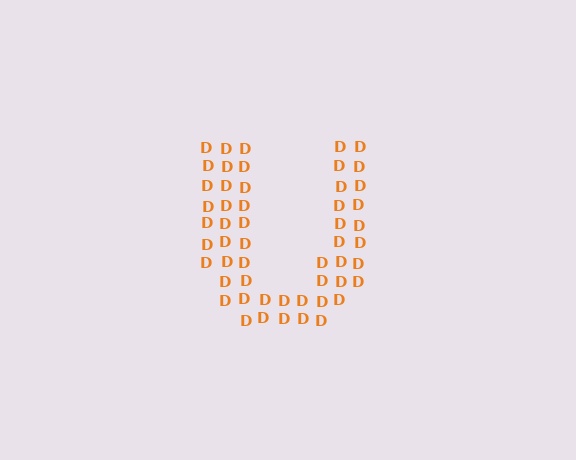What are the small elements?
The small elements are letter D's.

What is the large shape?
The large shape is the letter U.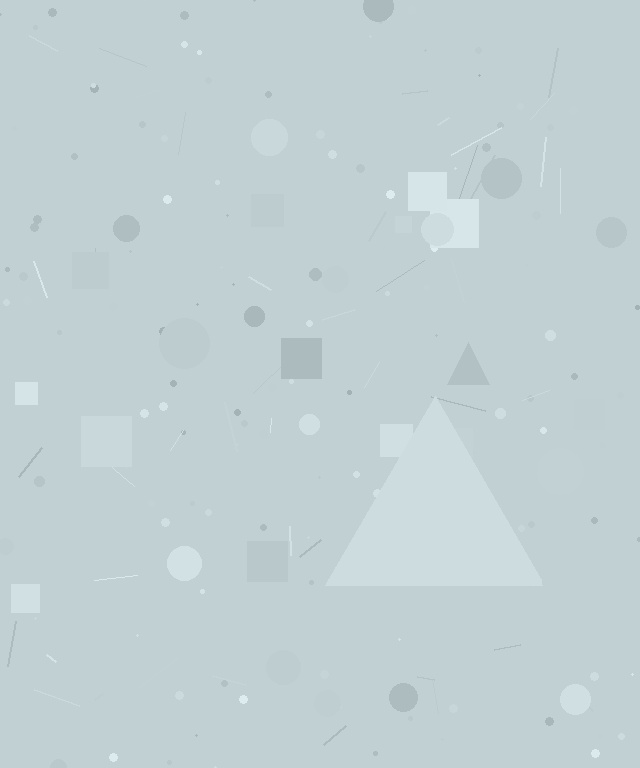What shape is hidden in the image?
A triangle is hidden in the image.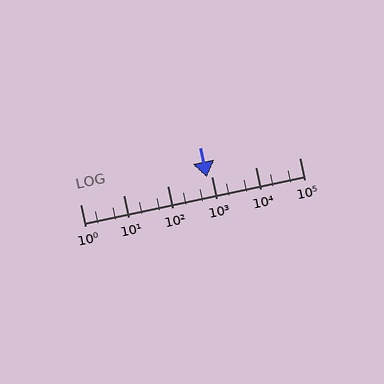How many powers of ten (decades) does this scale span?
The scale spans 5 decades, from 1 to 100000.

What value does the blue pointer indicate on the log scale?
The pointer indicates approximately 760.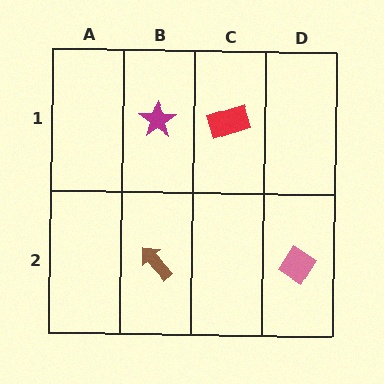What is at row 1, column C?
A red rectangle.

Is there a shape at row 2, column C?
No, that cell is empty.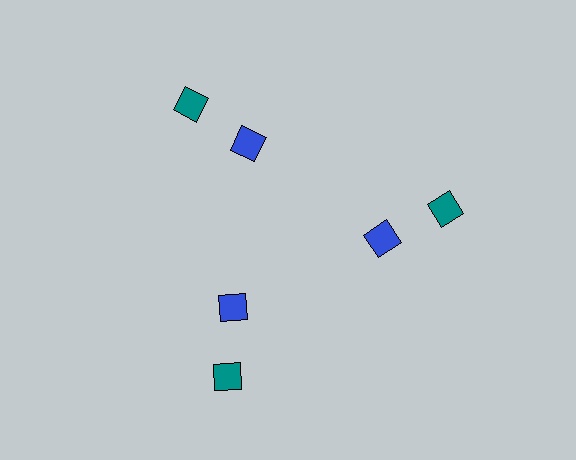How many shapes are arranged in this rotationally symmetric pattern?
There are 6 shapes, arranged in 3 groups of 2.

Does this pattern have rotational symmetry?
Yes, this pattern has 3-fold rotational symmetry. It looks the same after rotating 120 degrees around the center.